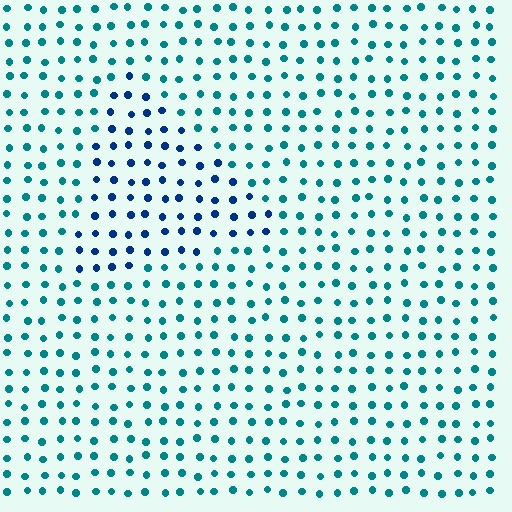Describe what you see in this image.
The image is filled with small teal elements in a uniform arrangement. A triangle-shaped region is visible where the elements are tinted to a slightly different hue, forming a subtle color boundary.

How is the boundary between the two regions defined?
The boundary is defined purely by a slight shift in hue (about 38 degrees). Spacing, size, and orientation are identical on both sides.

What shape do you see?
I see a triangle.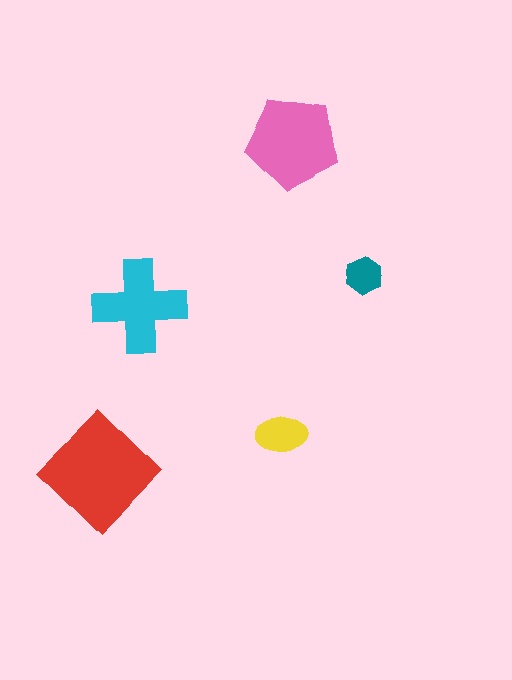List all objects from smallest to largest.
The teal hexagon, the yellow ellipse, the cyan cross, the pink pentagon, the red diamond.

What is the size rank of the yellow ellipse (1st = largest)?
4th.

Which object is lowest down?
The red diamond is bottommost.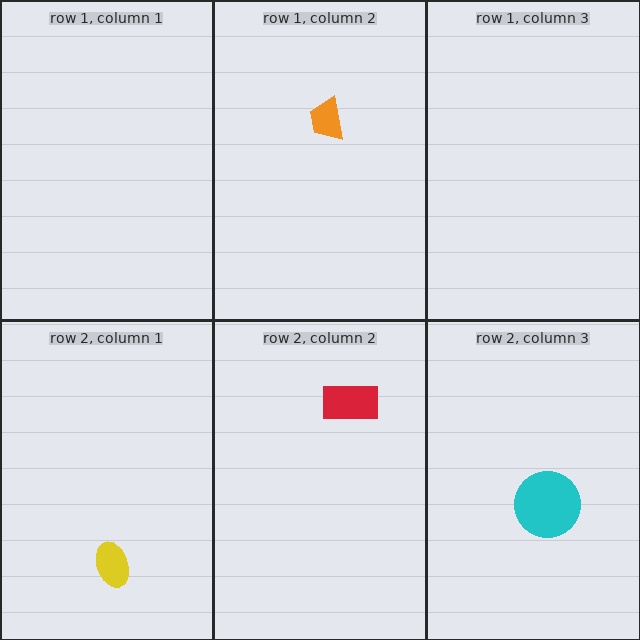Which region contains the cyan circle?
The row 2, column 3 region.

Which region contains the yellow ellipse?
The row 2, column 1 region.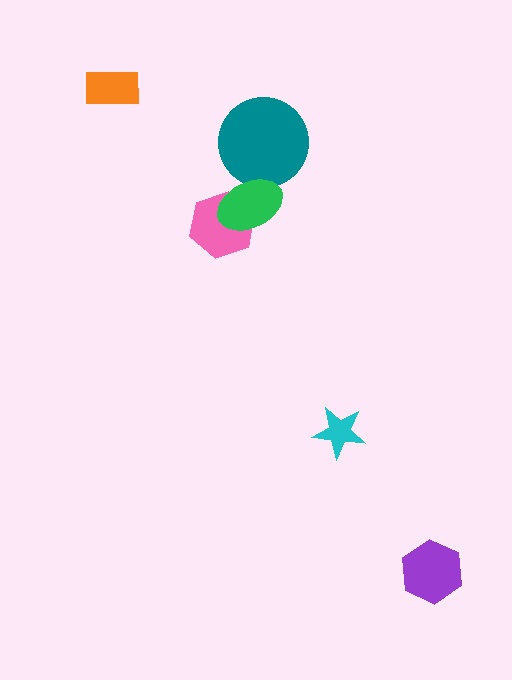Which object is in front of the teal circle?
The green ellipse is in front of the teal circle.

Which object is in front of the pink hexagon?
The green ellipse is in front of the pink hexagon.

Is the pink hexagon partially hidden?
Yes, it is partially covered by another shape.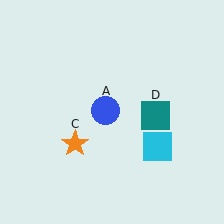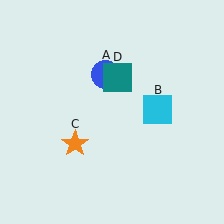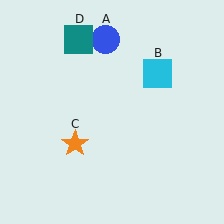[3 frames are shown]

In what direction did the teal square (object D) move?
The teal square (object D) moved up and to the left.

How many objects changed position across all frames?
3 objects changed position: blue circle (object A), cyan square (object B), teal square (object D).